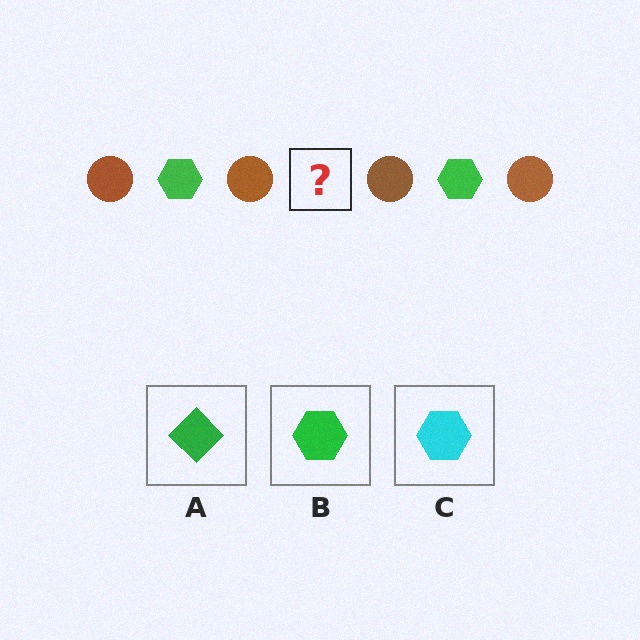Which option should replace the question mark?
Option B.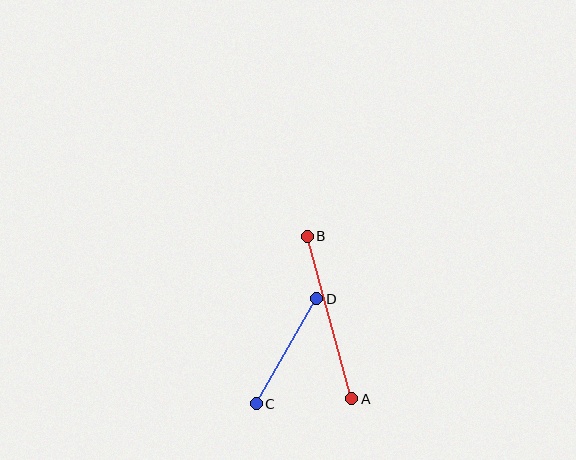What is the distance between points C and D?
The distance is approximately 121 pixels.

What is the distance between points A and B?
The distance is approximately 168 pixels.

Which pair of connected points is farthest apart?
Points A and B are farthest apart.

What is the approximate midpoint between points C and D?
The midpoint is at approximately (286, 351) pixels.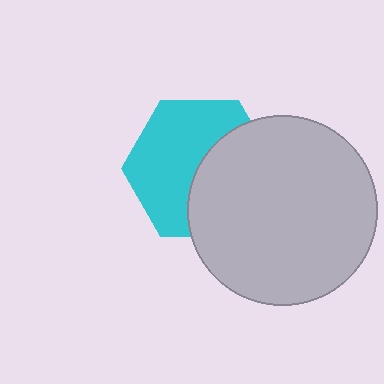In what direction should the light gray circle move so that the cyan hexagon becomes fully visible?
The light gray circle should move right. That is the shortest direction to clear the overlap and leave the cyan hexagon fully visible.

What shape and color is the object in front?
The object in front is a light gray circle.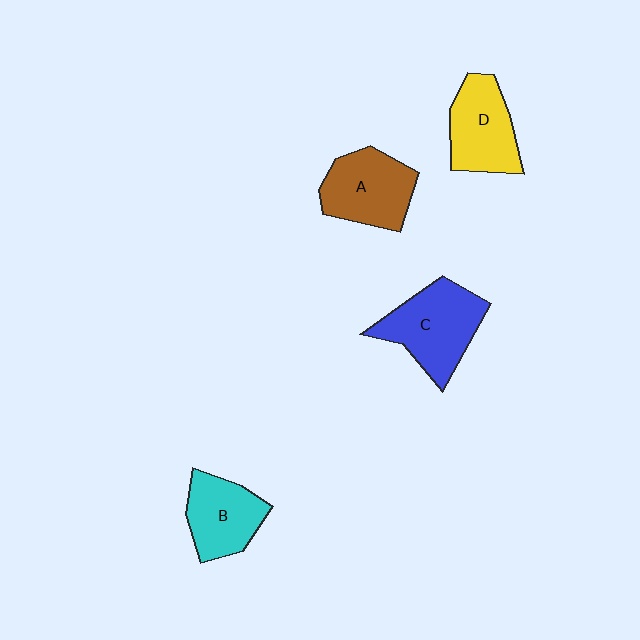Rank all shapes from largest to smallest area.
From largest to smallest: C (blue), A (brown), D (yellow), B (cyan).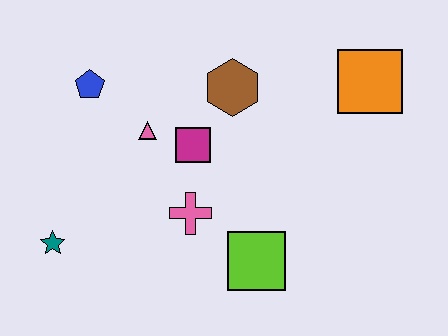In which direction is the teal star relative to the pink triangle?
The teal star is below the pink triangle.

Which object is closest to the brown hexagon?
The magenta square is closest to the brown hexagon.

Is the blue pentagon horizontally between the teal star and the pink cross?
Yes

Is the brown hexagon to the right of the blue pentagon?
Yes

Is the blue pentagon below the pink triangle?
No